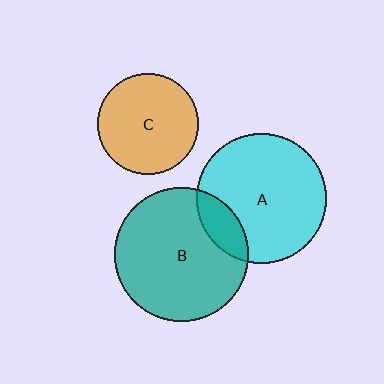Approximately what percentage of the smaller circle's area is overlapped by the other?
Approximately 15%.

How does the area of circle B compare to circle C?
Approximately 1.7 times.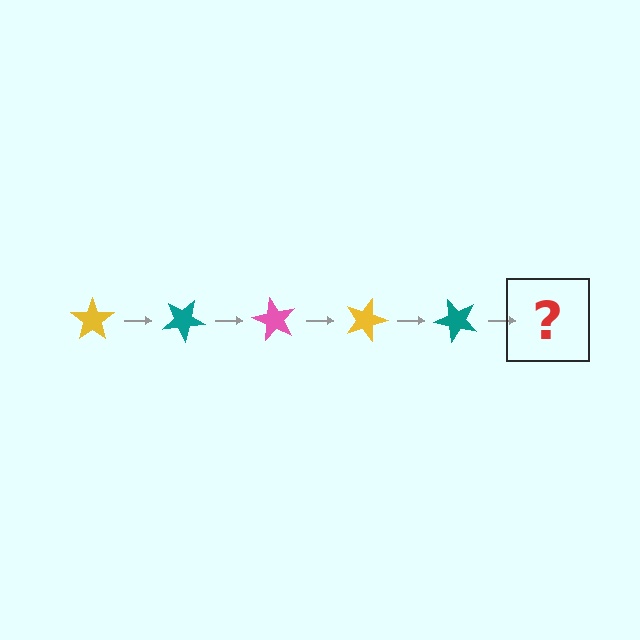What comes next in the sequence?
The next element should be a pink star, rotated 150 degrees from the start.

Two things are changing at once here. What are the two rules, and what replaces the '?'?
The two rules are that it rotates 30 degrees each step and the color cycles through yellow, teal, and pink. The '?' should be a pink star, rotated 150 degrees from the start.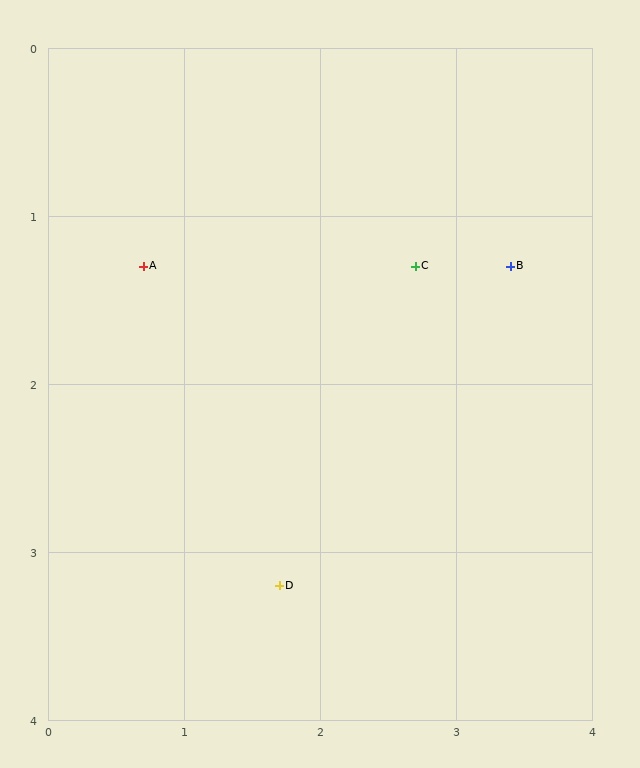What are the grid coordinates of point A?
Point A is at approximately (0.7, 1.3).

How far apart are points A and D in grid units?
Points A and D are about 2.1 grid units apart.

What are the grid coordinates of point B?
Point B is at approximately (3.4, 1.3).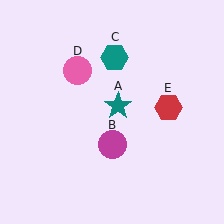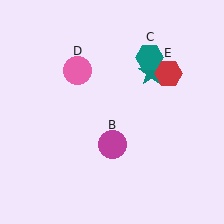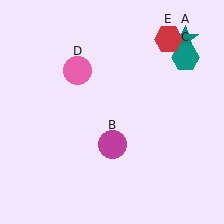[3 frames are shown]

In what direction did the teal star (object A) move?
The teal star (object A) moved up and to the right.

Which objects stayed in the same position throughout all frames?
Magenta circle (object B) and pink circle (object D) remained stationary.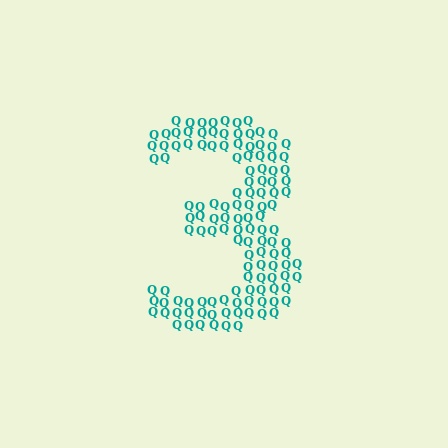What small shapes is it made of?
It is made of small letter Q's.